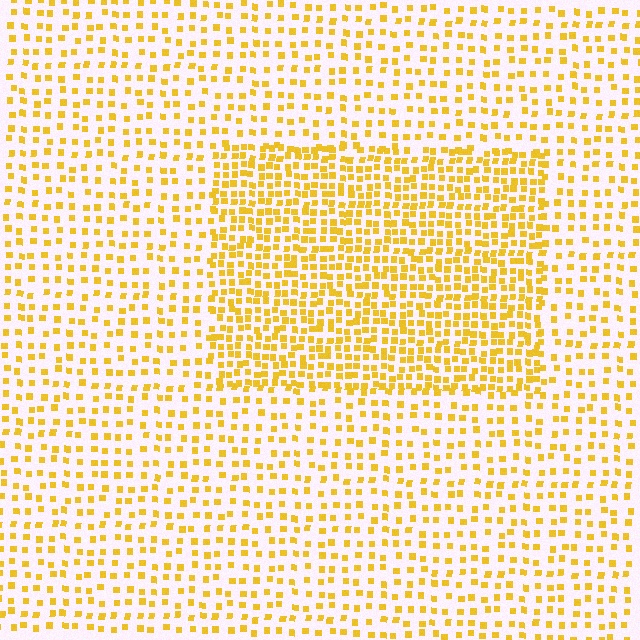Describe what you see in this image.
The image contains small yellow elements arranged at two different densities. A rectangle-shaped region is visible where the elements are more densely packed than the surrounding area.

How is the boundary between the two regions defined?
The boundary is defined by a change in element density (approximately 2.0x ratio). All elements are the same color, size, and shape.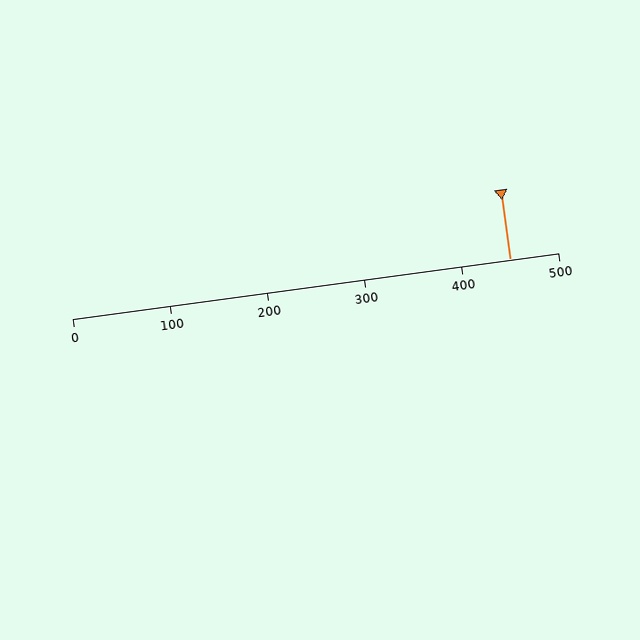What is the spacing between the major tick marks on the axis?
The major ticks are spaced 100 apart.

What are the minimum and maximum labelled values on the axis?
The axis runs from 0 to 500.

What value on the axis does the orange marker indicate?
The marker indicates approximately 450.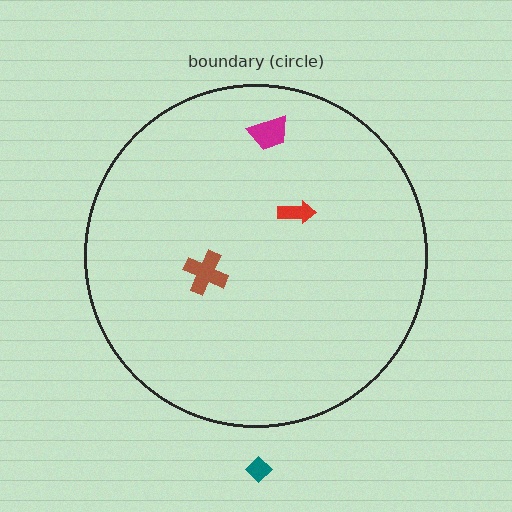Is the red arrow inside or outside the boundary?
Inside.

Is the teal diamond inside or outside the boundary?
Outside.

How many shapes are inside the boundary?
3 inside, 1 outside.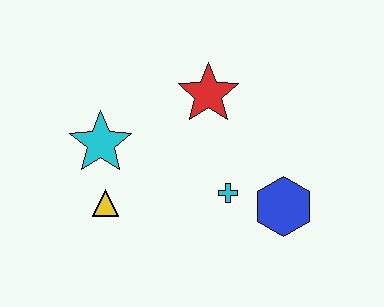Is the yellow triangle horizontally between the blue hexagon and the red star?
No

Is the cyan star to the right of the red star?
No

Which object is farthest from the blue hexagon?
The cyan star is farthest from the blue hexagon.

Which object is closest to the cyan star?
The yellow triangle is closest to the cyan star.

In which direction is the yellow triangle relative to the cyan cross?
The yellow triangle is to the left of the cyan cross.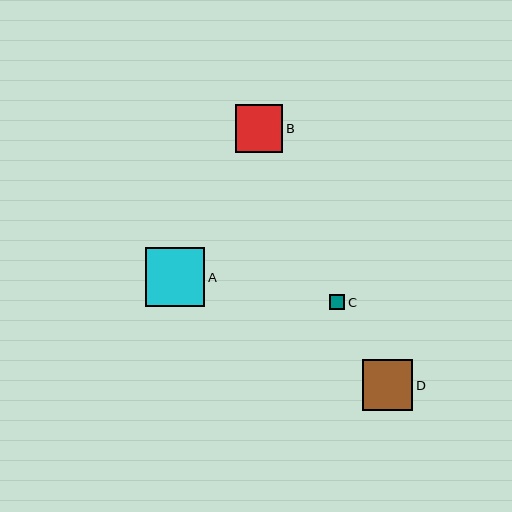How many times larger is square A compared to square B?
Square A is approximately 1.3 times the size of square B.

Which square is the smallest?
Square C is the smallest with a size of approximately 16 pixels.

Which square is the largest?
Square A is the largest with a size of approximately 60 pixels.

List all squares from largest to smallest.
From largest to smallest: A, D, B, C.